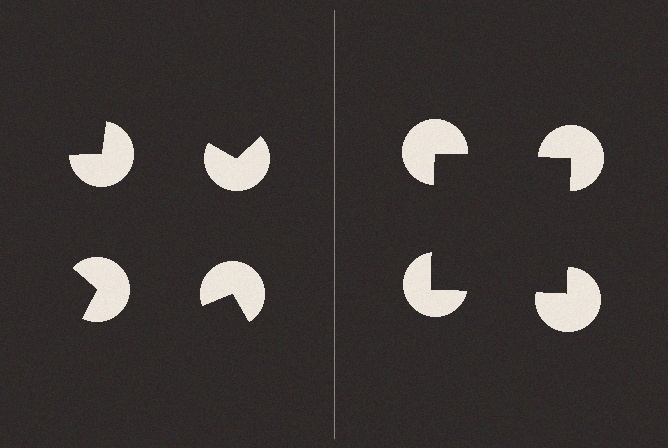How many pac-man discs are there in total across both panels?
8 — 4 on each side.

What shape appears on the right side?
An illusory square.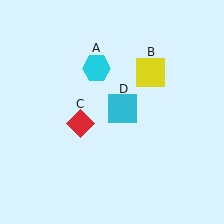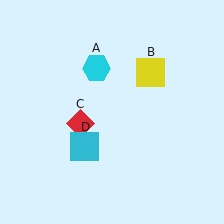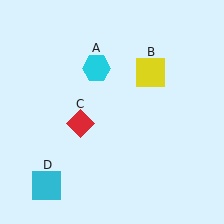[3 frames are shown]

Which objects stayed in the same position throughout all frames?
Cyan hexagon (object A) and yellow square (object B) and red diamond (object C) remained stationary.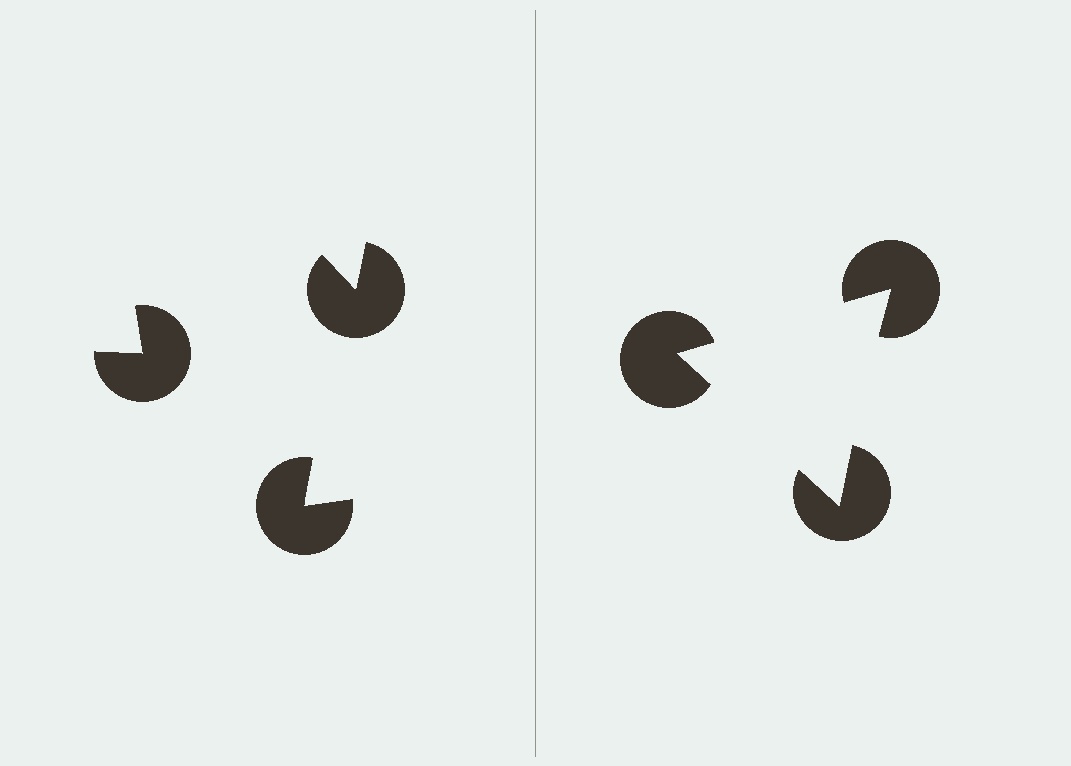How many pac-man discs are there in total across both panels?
6 — 3 on each side.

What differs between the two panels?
The pac-man discs are positioned identically on both sides; only the wedge orientations differ. On the right they align to a triangle; on the left they are misaligned.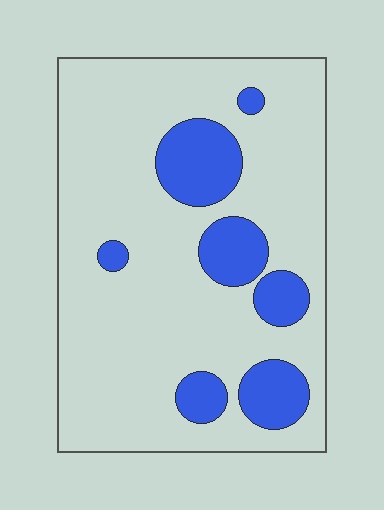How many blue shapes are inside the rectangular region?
7.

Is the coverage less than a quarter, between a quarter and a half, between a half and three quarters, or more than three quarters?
Less than a quarter.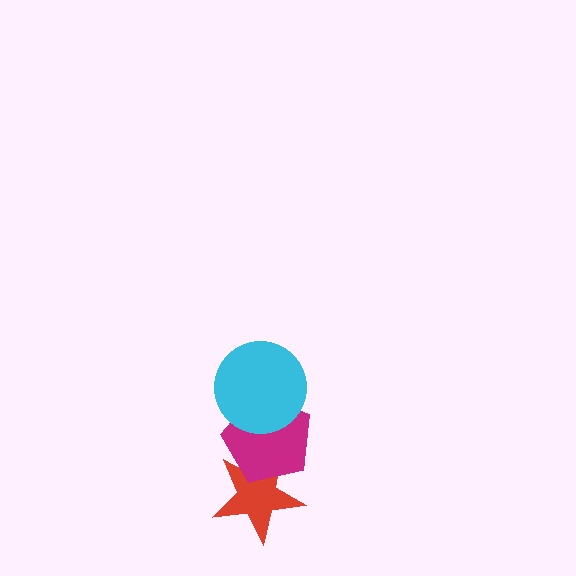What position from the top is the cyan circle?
The cyan circle is 1st from the top.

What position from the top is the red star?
The red star is 3rd from the top.